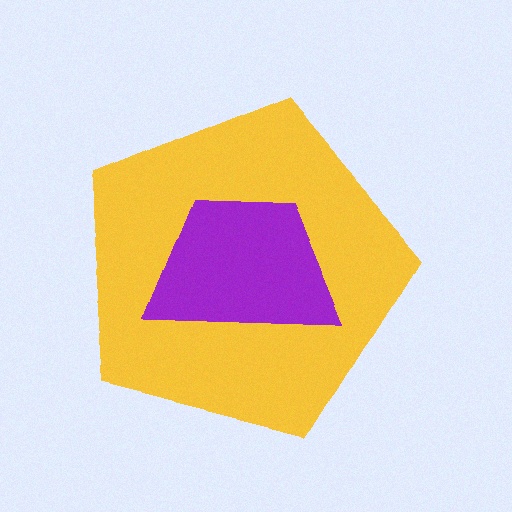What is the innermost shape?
The purple trapezoid.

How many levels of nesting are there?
2.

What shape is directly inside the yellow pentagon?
The purple trapezoid.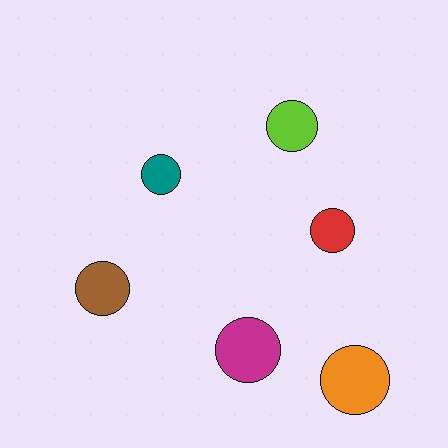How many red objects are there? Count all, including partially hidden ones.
There is 1 red object.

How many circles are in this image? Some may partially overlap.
There are 6 circles.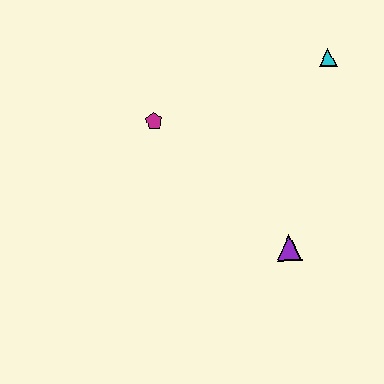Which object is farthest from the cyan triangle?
The purple triangle is farthest from the cyan triangle.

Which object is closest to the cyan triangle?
The magenta pentagon is closest to the cyan triangle.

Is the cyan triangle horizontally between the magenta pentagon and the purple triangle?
No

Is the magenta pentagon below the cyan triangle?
Yes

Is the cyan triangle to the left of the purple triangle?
No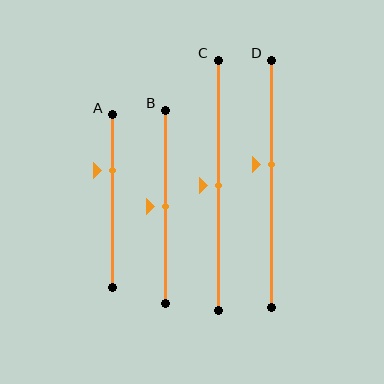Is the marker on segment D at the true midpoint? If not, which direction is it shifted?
No, the marker on segment D is shifted upward by about 8% of the segment length.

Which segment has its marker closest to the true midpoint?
Segment B has its marker closest to the true midpoint.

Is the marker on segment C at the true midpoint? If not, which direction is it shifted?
Yes, the marker on segment C is at the true midpoint.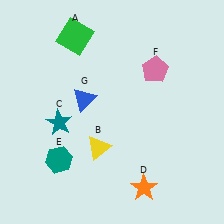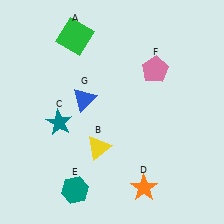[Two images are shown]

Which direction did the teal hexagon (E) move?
The teal hexagon (E) moved down.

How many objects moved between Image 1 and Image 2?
1 object moved between the two images.